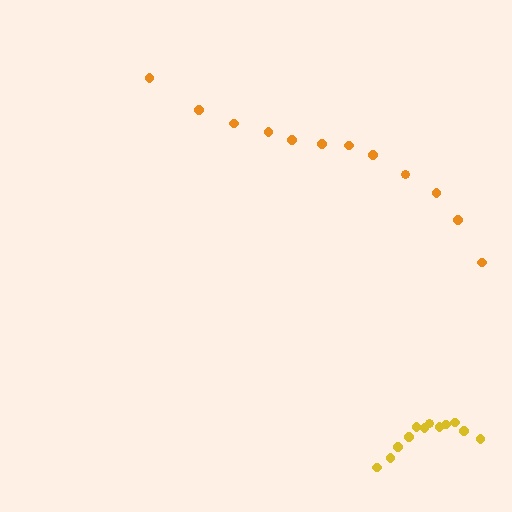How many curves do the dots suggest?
There are 2 distinct paths.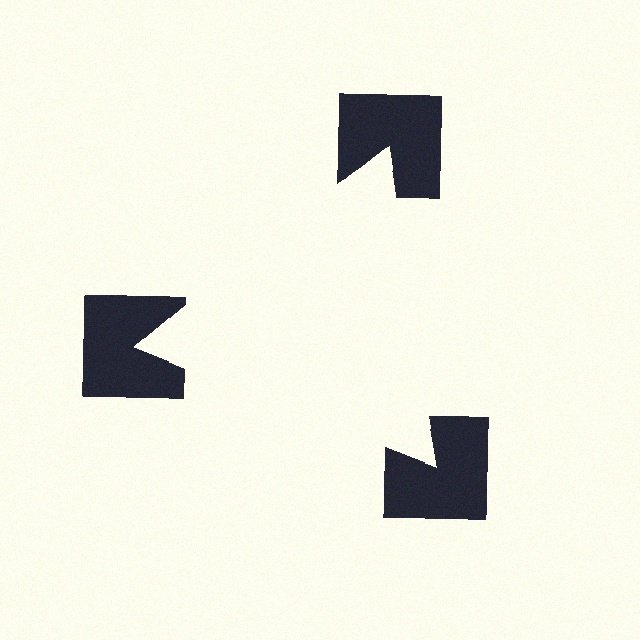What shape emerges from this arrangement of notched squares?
An illusory triangle — its edges are inferred from the aligned wedge cuts in the notched squares, not physically drawn.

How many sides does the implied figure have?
3 sides.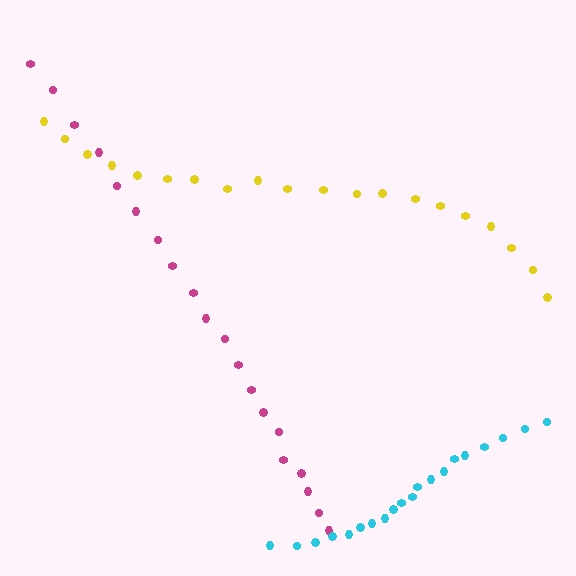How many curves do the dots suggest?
There are 3 distinct paths.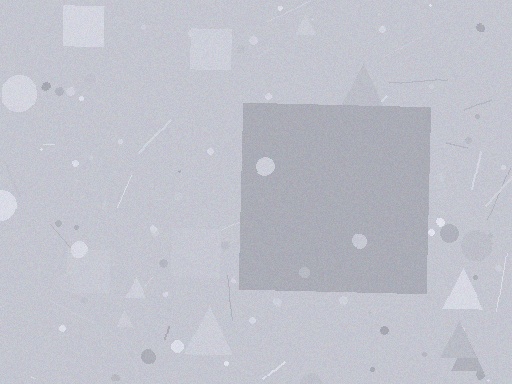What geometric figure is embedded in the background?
A square is embedded in the background.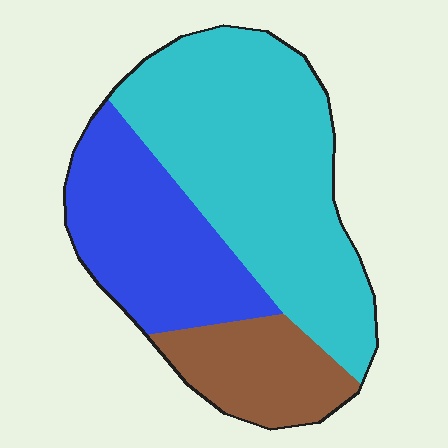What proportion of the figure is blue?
Blue covers around 30% of the figure.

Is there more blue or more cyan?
Cyan.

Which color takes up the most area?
Cyan, at roughly 55%.